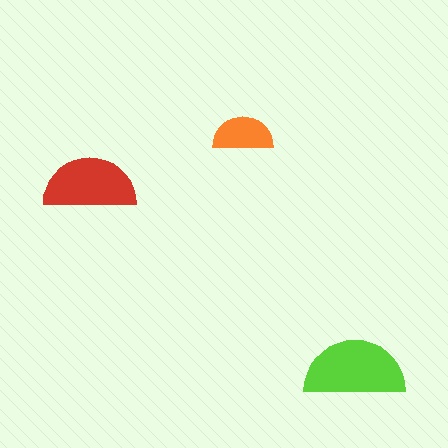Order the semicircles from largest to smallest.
the lime one, the red one, the orange one.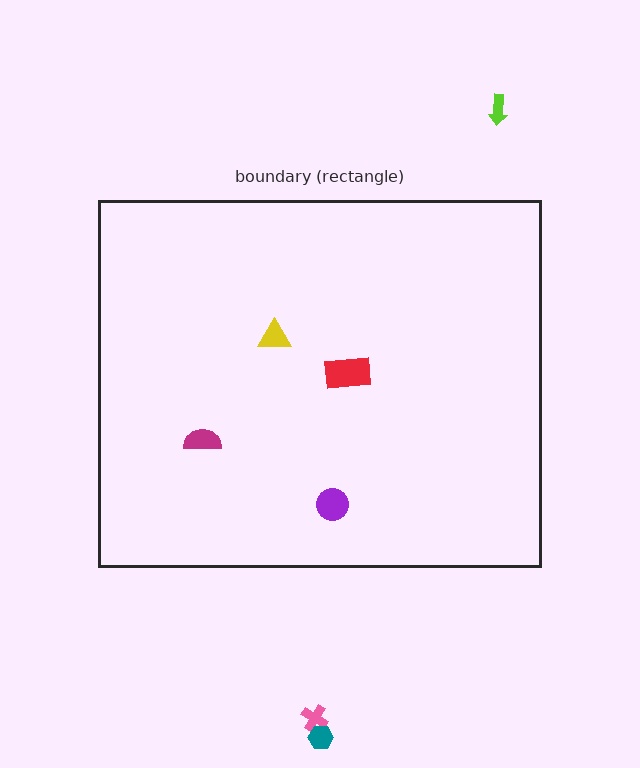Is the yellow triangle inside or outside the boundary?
Inside.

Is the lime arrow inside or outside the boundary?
Outside.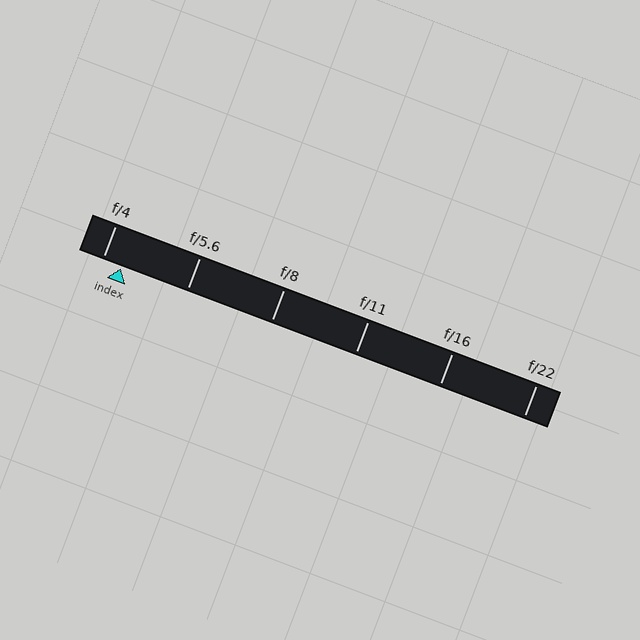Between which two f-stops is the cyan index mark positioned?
The index mark is between f/4 and f/5.6.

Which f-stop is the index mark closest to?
The index mark is closest to f/4.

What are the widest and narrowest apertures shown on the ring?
The widest aperture shown is f/4 and the narrowest is f/22.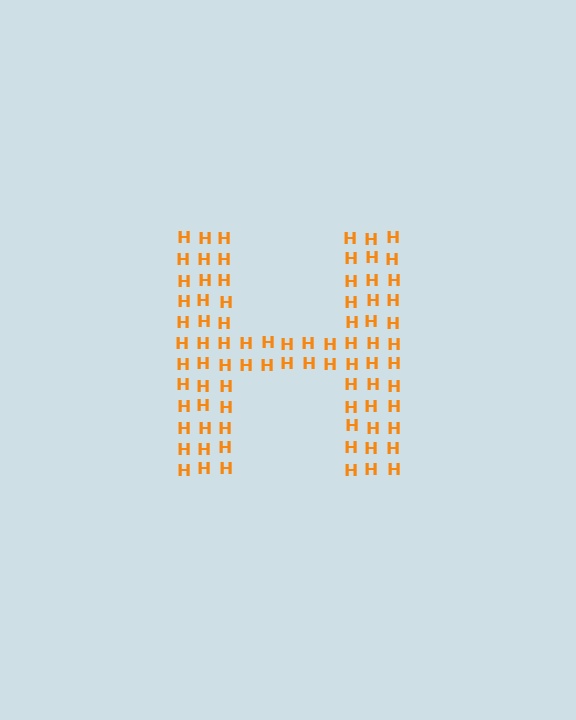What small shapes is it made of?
It is made of small letter H's.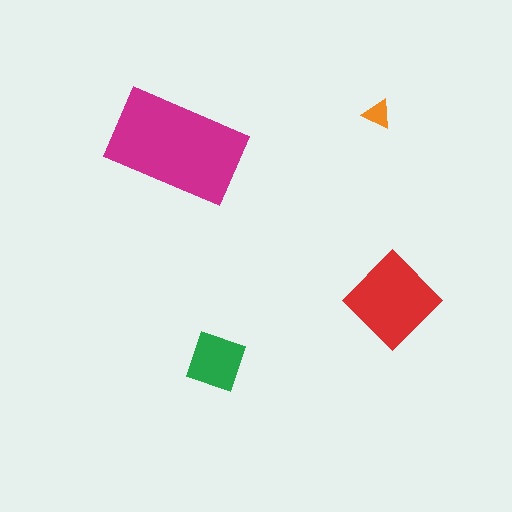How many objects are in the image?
There are 4 objects in the image.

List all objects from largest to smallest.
The magenta rectangle, the red diamond, the green square, the orange triangle.